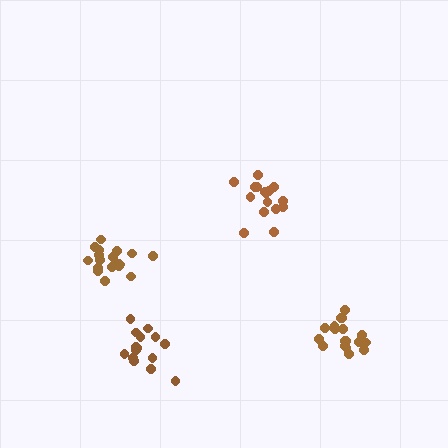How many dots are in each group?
Group 1: 16 dots, Group 2: 15 dots, Group 3: 18 dots, Group 4: 18 dots (67 total).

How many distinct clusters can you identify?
There are 4 distinct clusters.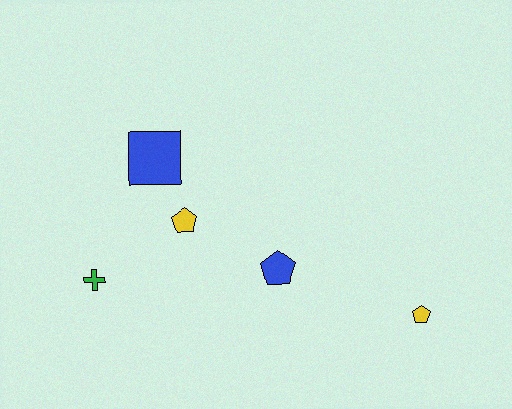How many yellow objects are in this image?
There are 2 yellow objects.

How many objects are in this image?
There are 5 objects.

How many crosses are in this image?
There is 1 cross.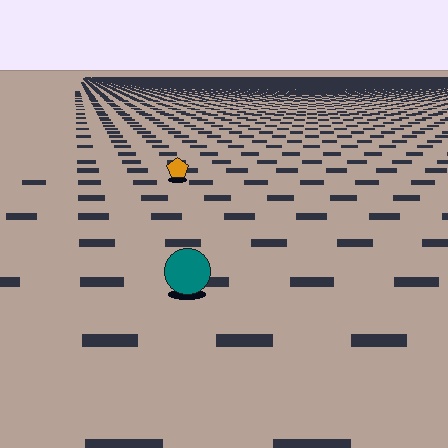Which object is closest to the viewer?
The teal circle is closest. The texture marks near it are larger and more spread out.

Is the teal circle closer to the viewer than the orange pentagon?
Yes. The teal circle is closer — you can tell from the texture gradient: the ground texture is coarser near it.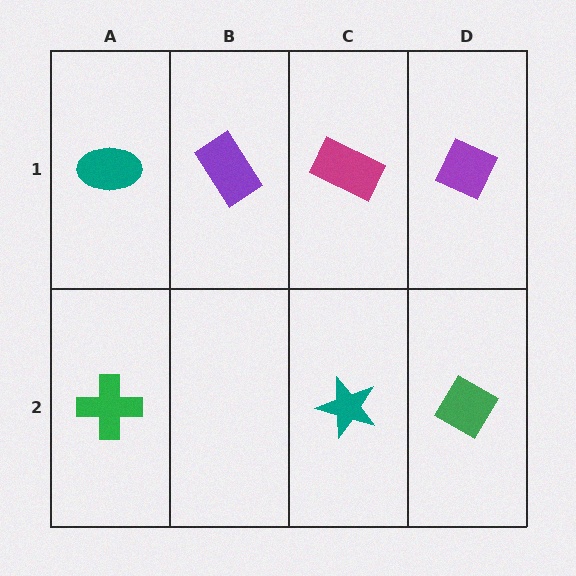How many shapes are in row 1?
4 shapes.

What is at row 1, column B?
A purple rectangle.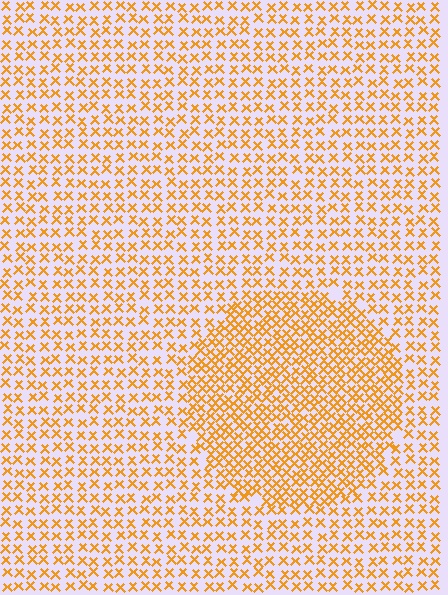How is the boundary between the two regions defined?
The boundary is defined by a change in element density (approximately 1.8x ratio). All elements are the same color, size, and shape.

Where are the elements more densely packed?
The elements are more densely packed inside the circle boundary.